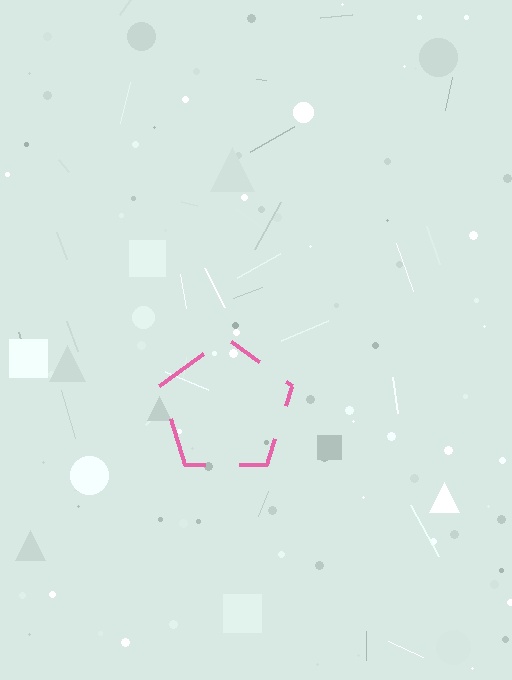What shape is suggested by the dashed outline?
The dashed outline suggests a pentagon.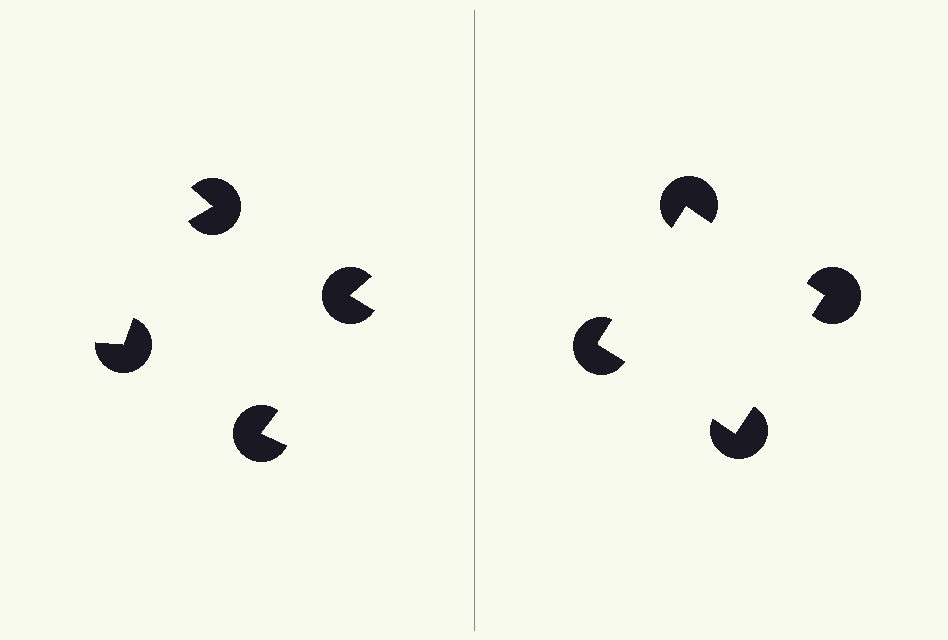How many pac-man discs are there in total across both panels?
8 — 4 on each side.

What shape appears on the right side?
An illusory square.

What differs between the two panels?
The pac-man discs are positioned identically on both sides; only the wedge orientations differ. On the right they align to a square; on the left they are misaligned.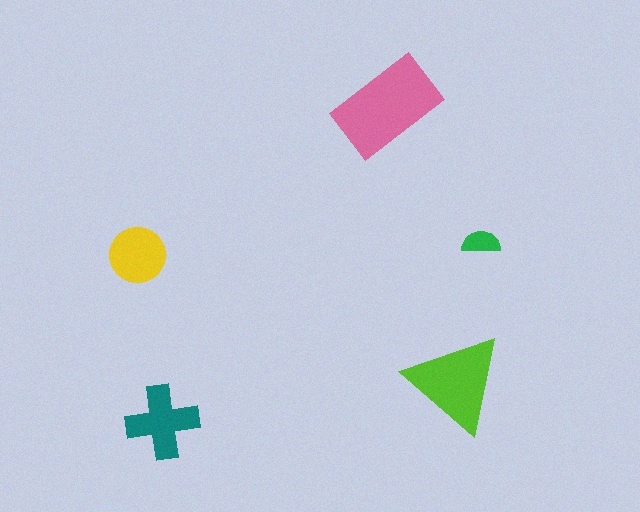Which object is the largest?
The pink rectangle.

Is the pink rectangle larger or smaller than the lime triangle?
Larger.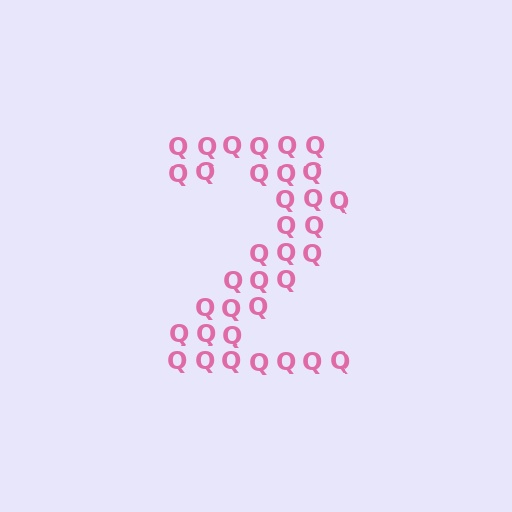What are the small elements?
The small elements are letter Q's.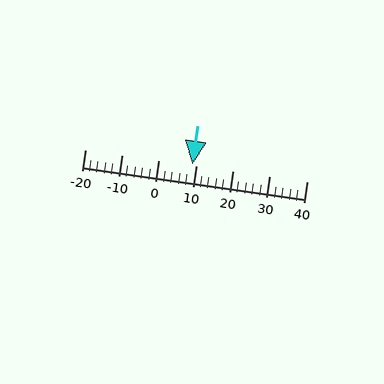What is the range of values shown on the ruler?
The ruler shows values from -20 to 40.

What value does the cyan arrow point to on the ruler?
The cyan arrow points to approximately 9.